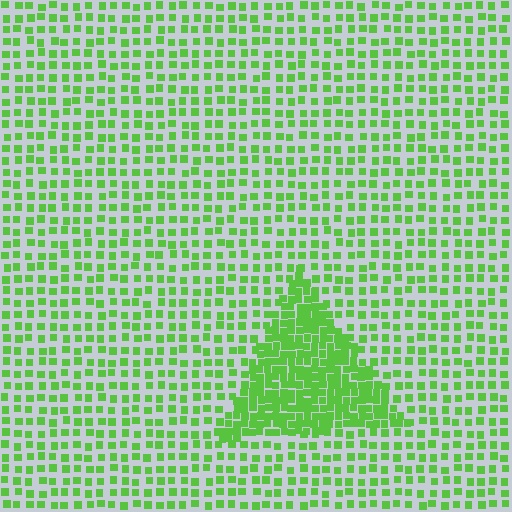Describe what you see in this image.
The image contains small lime elements arranged at two different densities. A triangle-shaped region is visible where the elements are more densely packed than the surrounding area.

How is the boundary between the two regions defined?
The boundary is defined by a change in element density (approximately 2.3x ratio). All elements are the same color, size, and shape.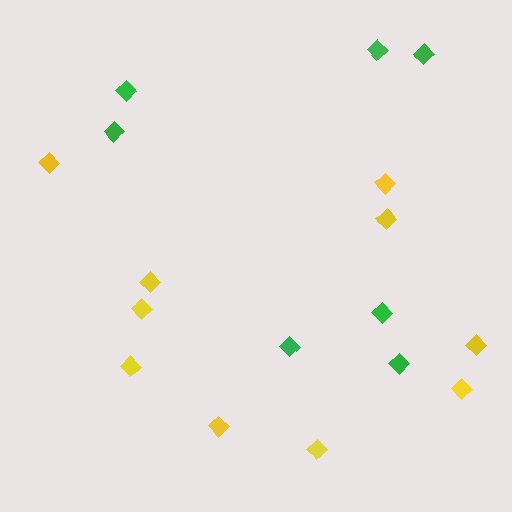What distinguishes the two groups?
There are 2 groups: one group of yellow diamonds (10) and one group of green diamonds (7).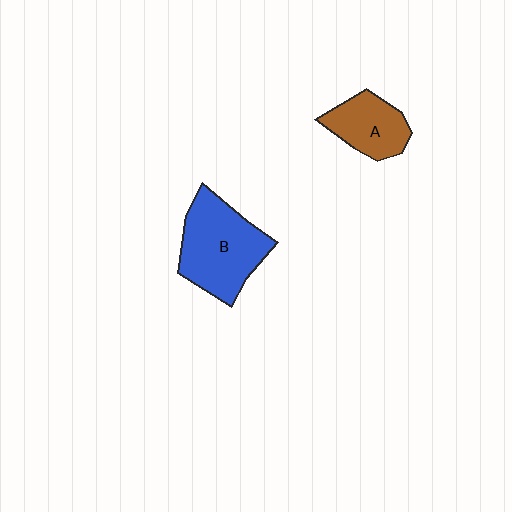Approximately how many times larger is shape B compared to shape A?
Approximately 1.7 times.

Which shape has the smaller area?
Shape A (brown).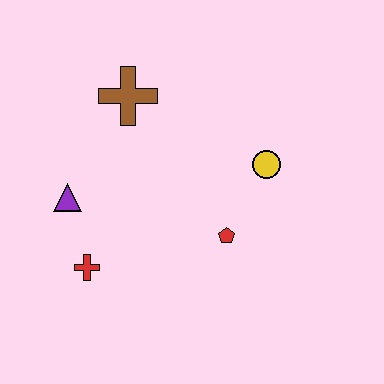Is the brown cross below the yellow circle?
No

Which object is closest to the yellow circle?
The red pentagon is closest to the yellow circle.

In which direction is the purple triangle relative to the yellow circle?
The purple triangle is to the left of the yellow circle.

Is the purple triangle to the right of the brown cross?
No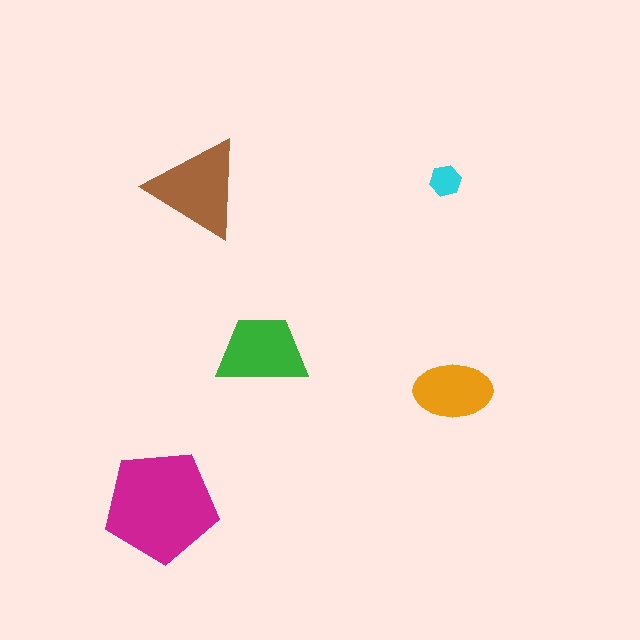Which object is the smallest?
The cyan hexagon.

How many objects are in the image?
There are 5 objects in the image.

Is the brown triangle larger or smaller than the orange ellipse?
Larger.